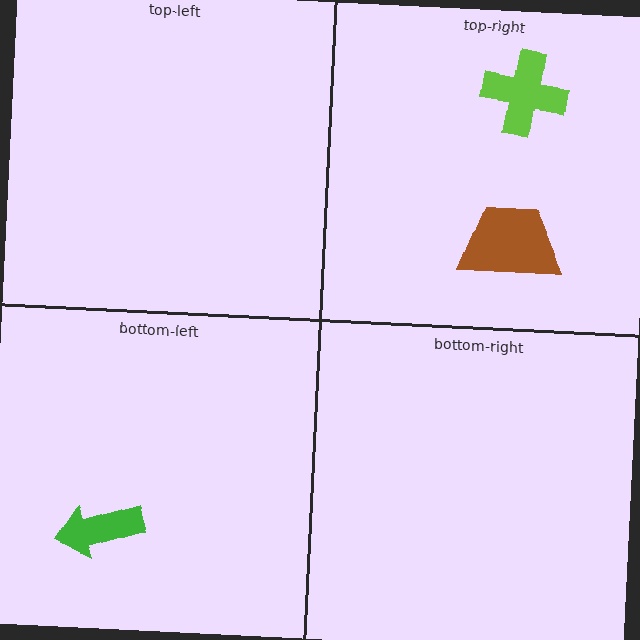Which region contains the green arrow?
The bottom-left region.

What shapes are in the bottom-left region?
The green arrow.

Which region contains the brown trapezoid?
The top-right region.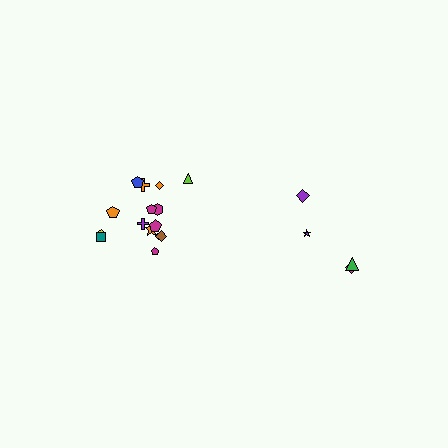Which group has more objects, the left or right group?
The left group.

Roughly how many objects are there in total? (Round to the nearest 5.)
Roughly 20 objects in total.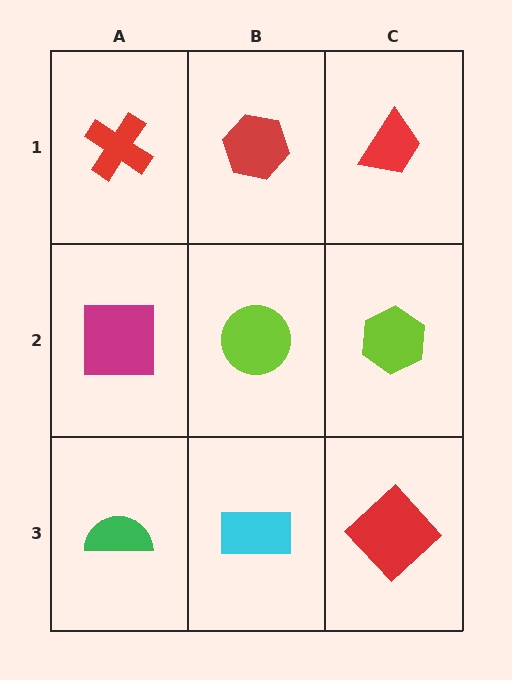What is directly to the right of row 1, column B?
A red trapezoid.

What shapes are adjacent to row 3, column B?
A lime circle (row 2, column B), a green semicircle (row 3, column A), a red diamond (row 3, column C).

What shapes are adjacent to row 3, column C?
A lime hexagon (row 2, column C), a cyan rectangle (row 3, column B).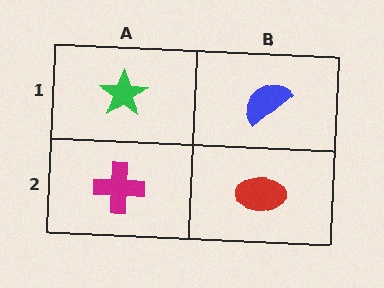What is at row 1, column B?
A blue semicircle.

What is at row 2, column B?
A red ellipse.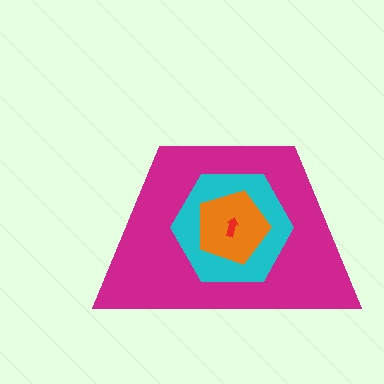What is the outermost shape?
The magenta trapezoid.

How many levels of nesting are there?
4.